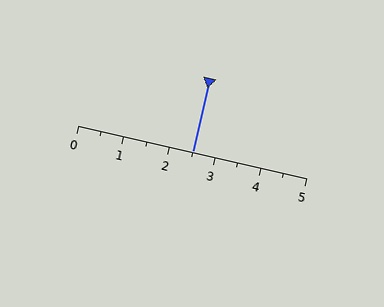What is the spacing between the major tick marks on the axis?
The major ticks are spaced 1 apart.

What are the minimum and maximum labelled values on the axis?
The axis runs from 0 to 5.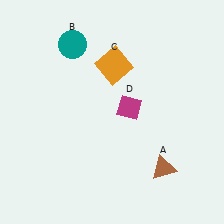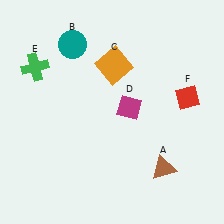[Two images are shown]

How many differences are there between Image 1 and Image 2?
There are 2 differences between the two images.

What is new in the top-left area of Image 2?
A green cross (E) was added in the top-left area of Image 2.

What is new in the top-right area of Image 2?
A red diamond (F) was added in the top-right area of Image 2.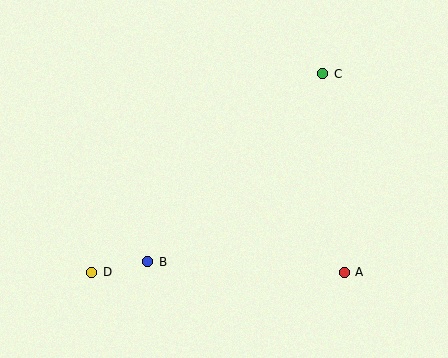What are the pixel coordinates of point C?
Point C is at (323, 74).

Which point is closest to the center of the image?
Point B at (147, 261) is closest to the center.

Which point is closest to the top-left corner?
Point D is closest to the top-left corner.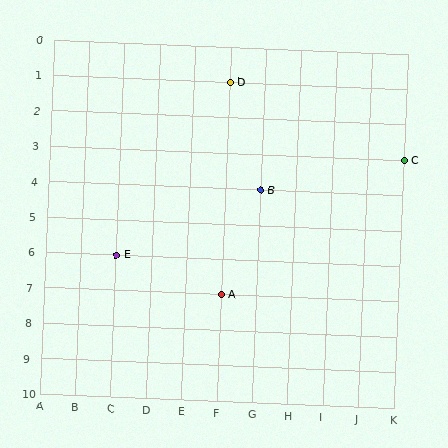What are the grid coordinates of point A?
Point A is at grid coordinates (F, 7).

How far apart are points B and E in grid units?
Points B and E are 4 columns and 2 rows apart (about 4.5 grid units diagonally).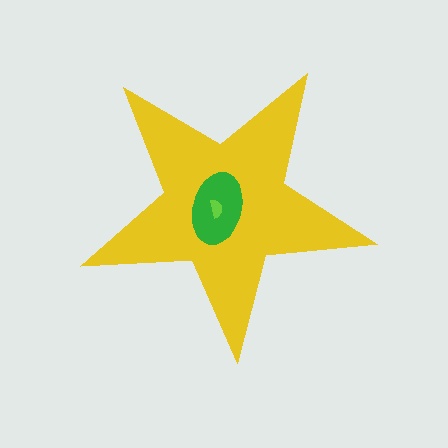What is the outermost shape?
The yellow star.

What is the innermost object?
The lime semicircle.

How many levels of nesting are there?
3.